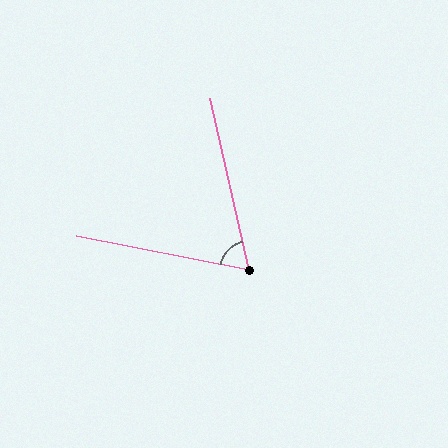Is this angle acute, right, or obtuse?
It is acute.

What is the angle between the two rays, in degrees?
Approximately 66 degrees.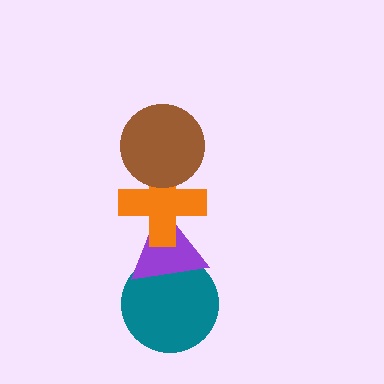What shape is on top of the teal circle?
The purple triangle is on top of the teal circle.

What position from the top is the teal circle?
The teal circle is 4th from the top.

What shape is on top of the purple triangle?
The orange cross is on top of the purple triangle.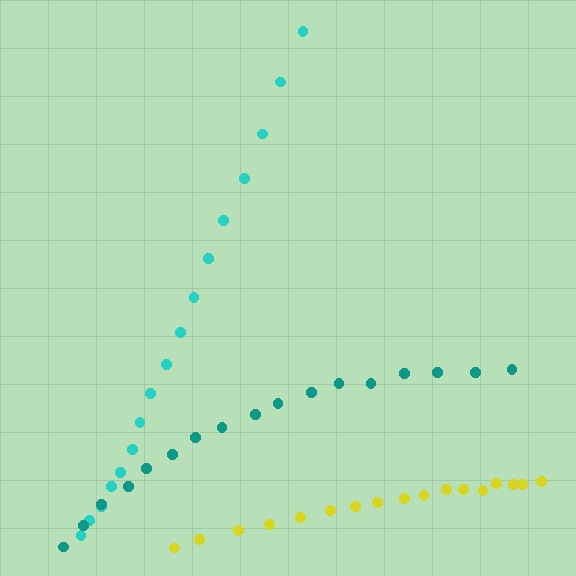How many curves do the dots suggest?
There are 3 distinct paths.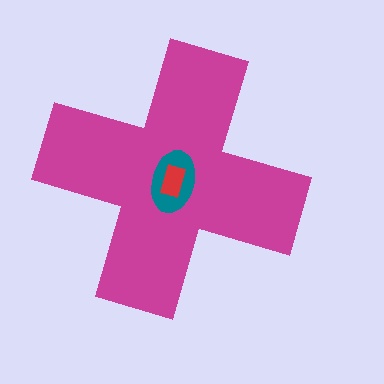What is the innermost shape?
The red rectangle.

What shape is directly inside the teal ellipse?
The red rectangle.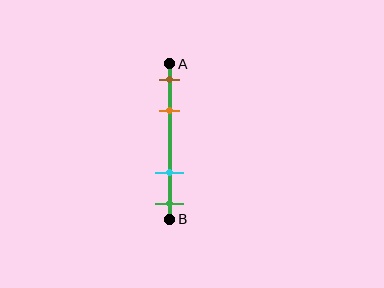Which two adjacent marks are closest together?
The brown and orange marks are the closest adjacent pair.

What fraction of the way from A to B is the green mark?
The green mark is approximately 90% (0.9) of the way from A to B.